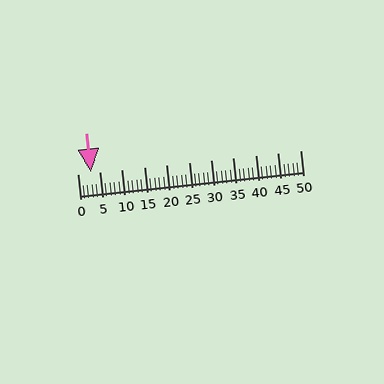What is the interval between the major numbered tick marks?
The major tick marks are spaced 5 units apart.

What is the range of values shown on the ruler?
The ruler shows values from 0 to 50.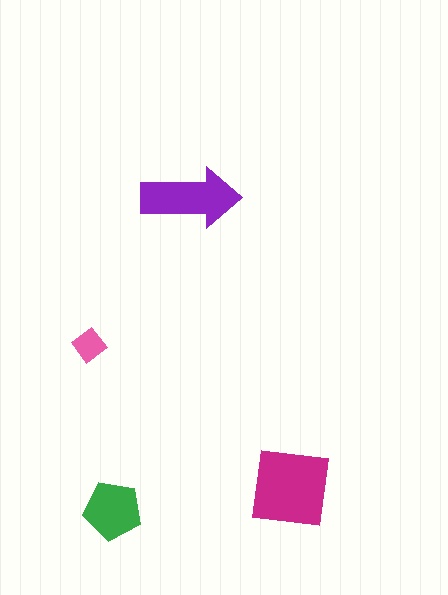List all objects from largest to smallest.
The magenta square, the purple arrow, the green pentagon, the pink diamond.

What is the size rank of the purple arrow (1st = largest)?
2nd.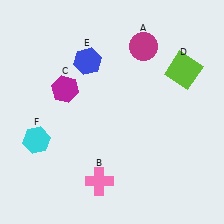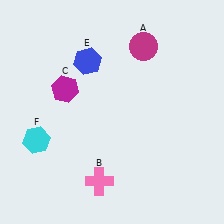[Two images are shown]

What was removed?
The lime square (D) was removed in Image 2.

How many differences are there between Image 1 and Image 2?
There is 1 difference between the two images.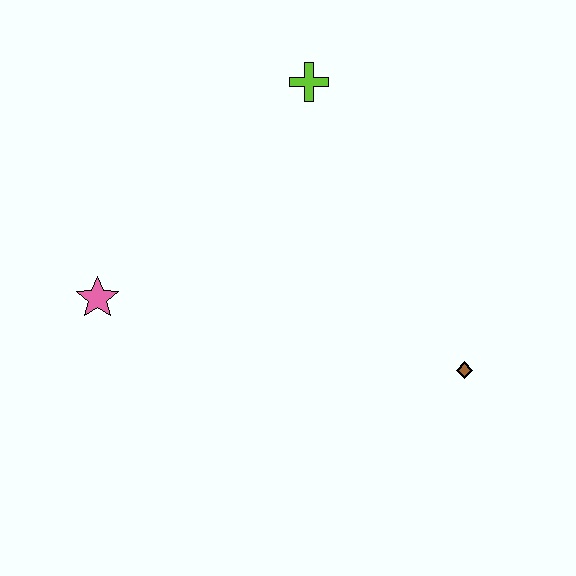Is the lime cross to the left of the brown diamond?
Yes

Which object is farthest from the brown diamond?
The pink star is farthest from the brown diamond.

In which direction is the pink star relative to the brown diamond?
The pink star is to the left of the brown diamond.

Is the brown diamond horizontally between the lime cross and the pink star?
No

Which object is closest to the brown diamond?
The lime cross is closest to the brown diamond.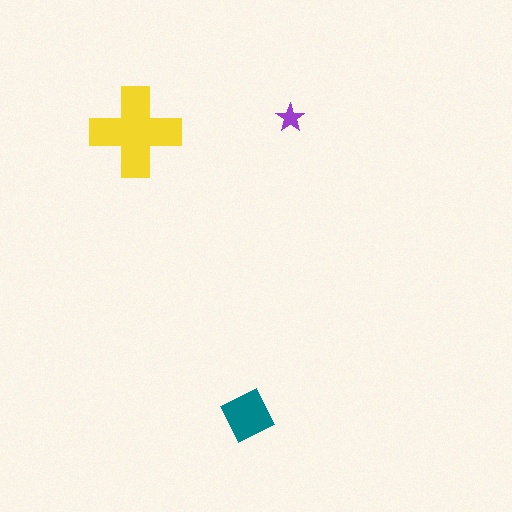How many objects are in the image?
There are 3 objects in the image.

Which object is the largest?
The yellow cross.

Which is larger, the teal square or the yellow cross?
The yellow cross.